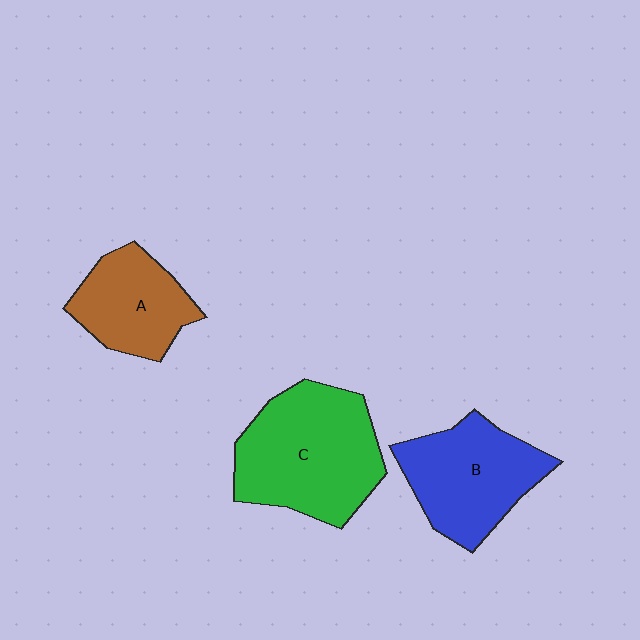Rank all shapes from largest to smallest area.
From largest to smallest: C (green), B (blue), A (brown).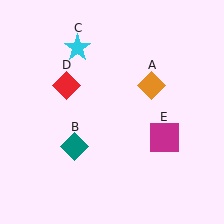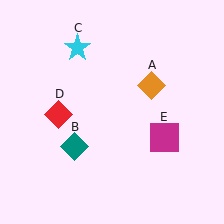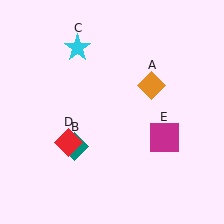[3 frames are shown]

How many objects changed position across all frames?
1 object changed position: red diamond (object D).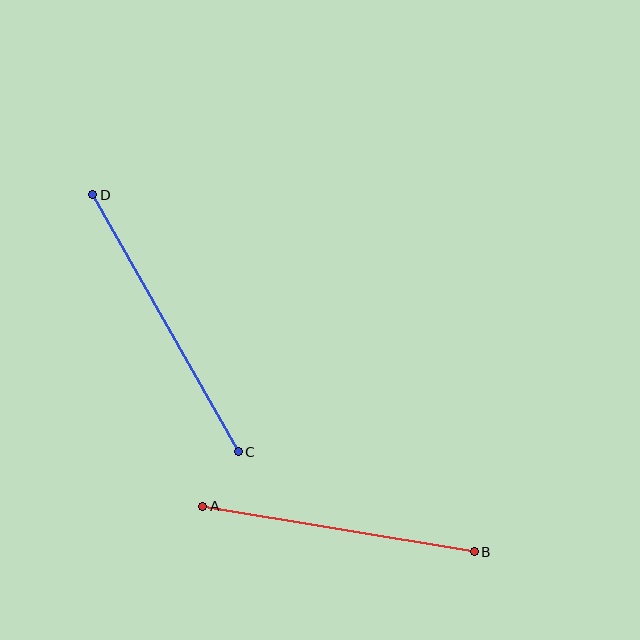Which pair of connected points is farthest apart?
Points C and D are farthest apart.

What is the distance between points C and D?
The distance is approximately 296 pixels.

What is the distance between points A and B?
The distance is approximately 275 pixels.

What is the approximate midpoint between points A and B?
The midpoint is at approximately (338, 529) pixels.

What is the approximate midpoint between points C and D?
The midpoint is at approximately (165, 323) pixels.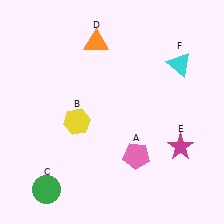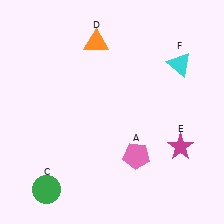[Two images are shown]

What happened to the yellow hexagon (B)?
The yellow hexagon (B) was removed in Image 2. It was in the bottom-left area of Image 1.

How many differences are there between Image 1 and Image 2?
There is 1 difference between the two images.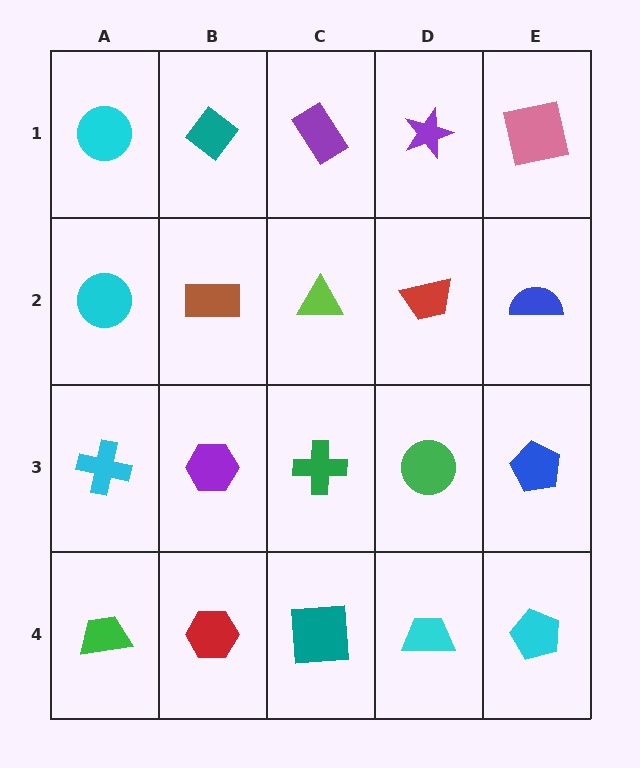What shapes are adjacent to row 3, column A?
A cyan circle (row 2, column A), a green trapezoid (row 4, column A), a purple hexagon (row 3, column B).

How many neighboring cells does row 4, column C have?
3.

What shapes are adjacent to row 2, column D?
A purple star (row 1, column D), a green circle (row 3, column D), a lime triangle (row 2, column C), a blue semicircle (row 2, column E).